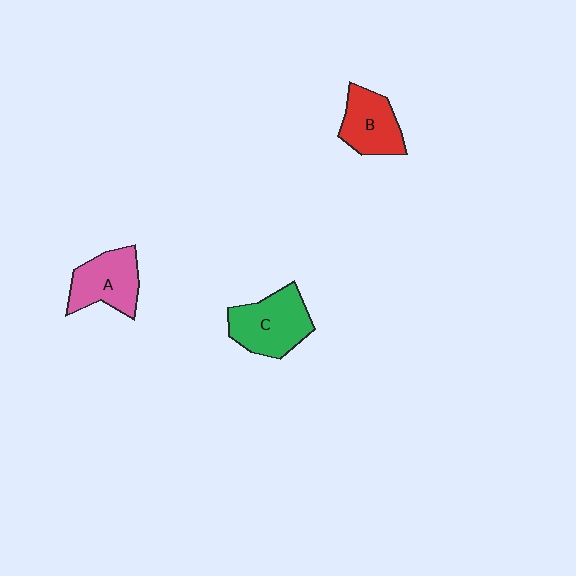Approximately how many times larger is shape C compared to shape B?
Approximately 1.3 times.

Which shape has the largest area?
Shape C (green).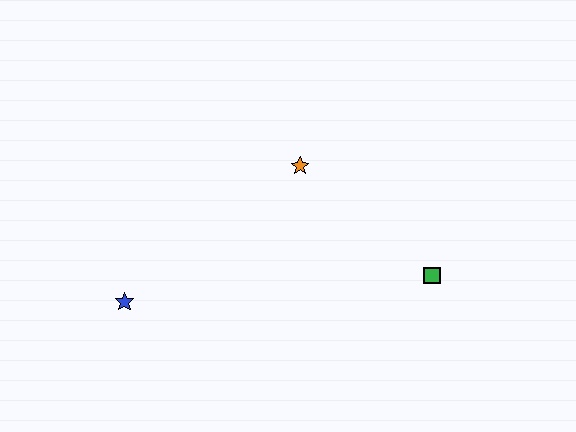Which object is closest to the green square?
The orange star is closest to the green square.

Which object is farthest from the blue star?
The green square is farthest from the blue star.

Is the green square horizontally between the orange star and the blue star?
No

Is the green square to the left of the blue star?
No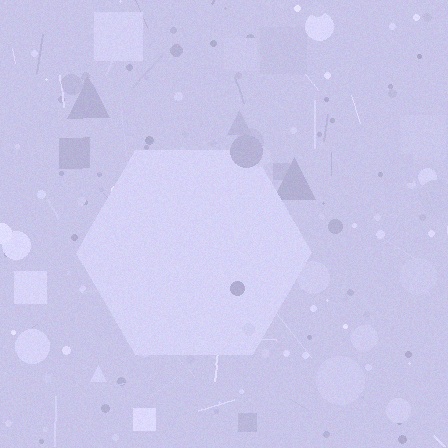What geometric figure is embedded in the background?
A hexagon is embedded in the background.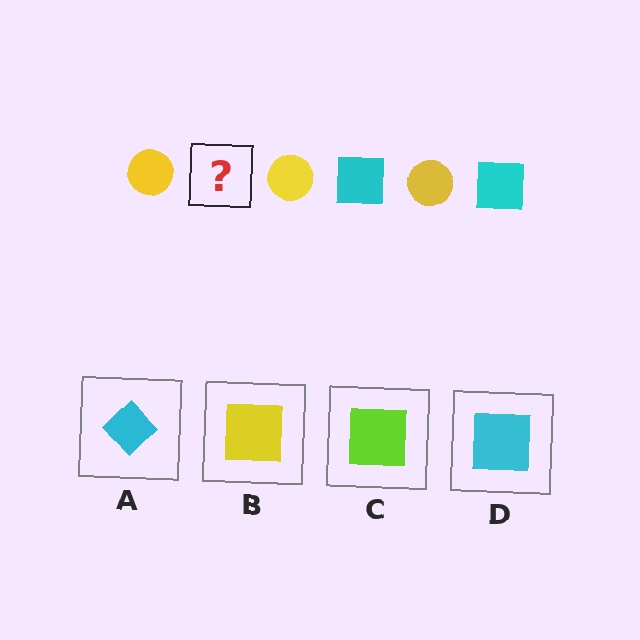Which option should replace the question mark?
Option D.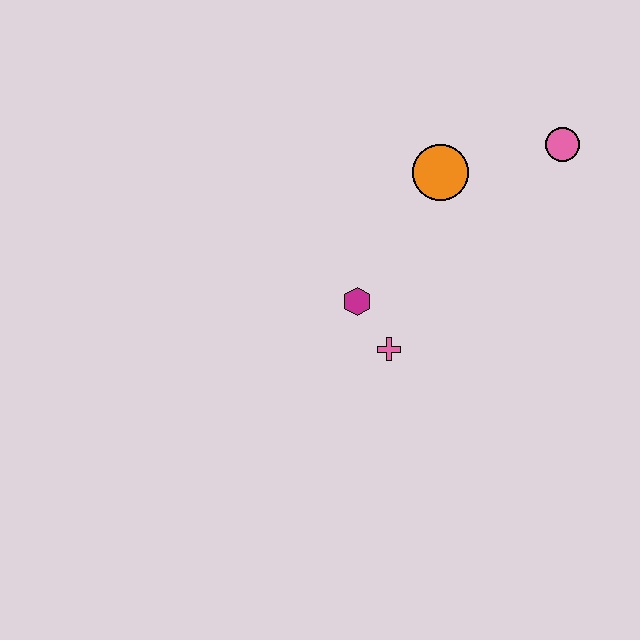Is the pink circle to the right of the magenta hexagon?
Yes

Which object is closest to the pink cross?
The magenta hexagon is closest to the pink cross.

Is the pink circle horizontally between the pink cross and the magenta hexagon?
No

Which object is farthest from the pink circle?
The pink cross is farthest from the pink circle.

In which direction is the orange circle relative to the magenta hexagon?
The orange circle is above the magenta hexagon.